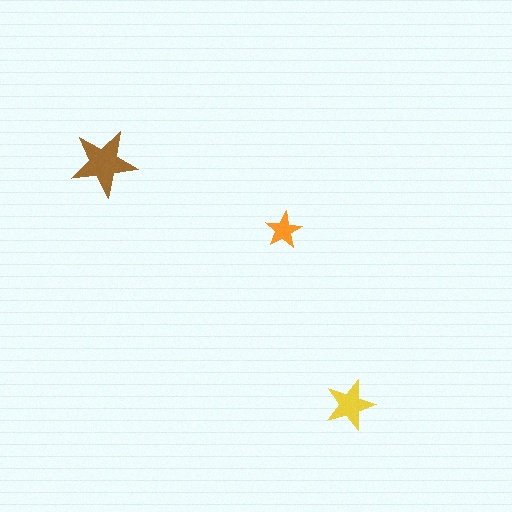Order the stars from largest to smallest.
the brown one, the yellow one, the orange one.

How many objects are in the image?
There are 3 objects in the image.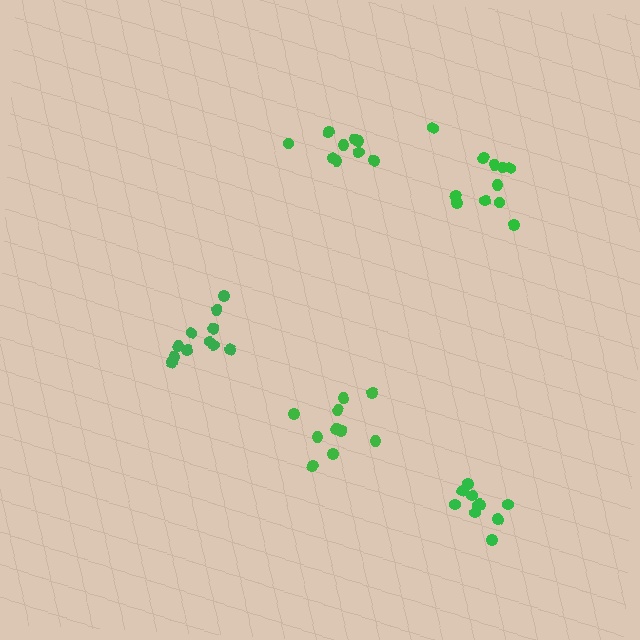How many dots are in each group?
Group 1: 10 dots, Group 2: 11 dots, Group 3: 9 dots, Group 4: 11 dots, Group 5: 11 dots (52 total).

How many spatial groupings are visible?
There are 5 spatial groupings.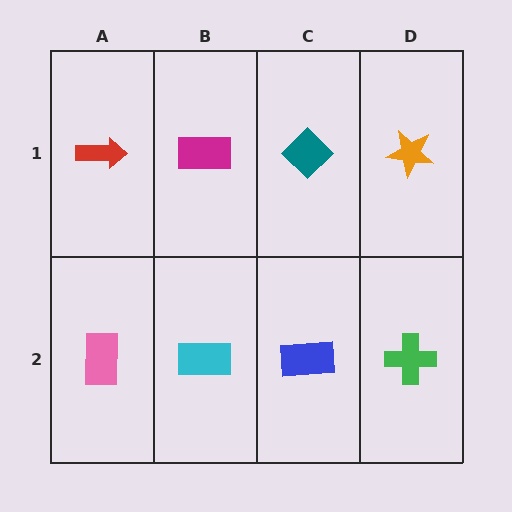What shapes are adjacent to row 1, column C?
A blue rectangle (row 2, column C), a magenta rectangle (row 1, column B), an orange star (row 1, column D).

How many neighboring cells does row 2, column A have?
2.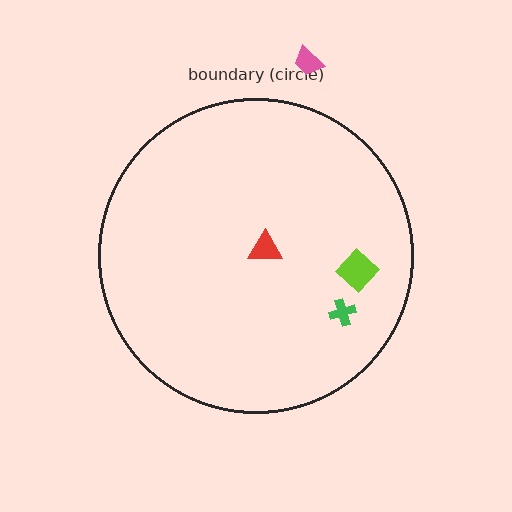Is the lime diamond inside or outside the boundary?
Inside.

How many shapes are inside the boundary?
3 inside, 1 outside.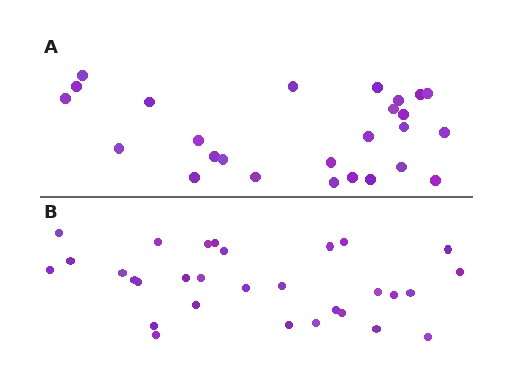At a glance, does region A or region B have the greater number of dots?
Region B (the bottom region) has more dots.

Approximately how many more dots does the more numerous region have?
Region B has about 4 more dots than region A.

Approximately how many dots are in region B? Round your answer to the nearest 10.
About 30 dots.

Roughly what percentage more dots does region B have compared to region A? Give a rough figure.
About 15% more.